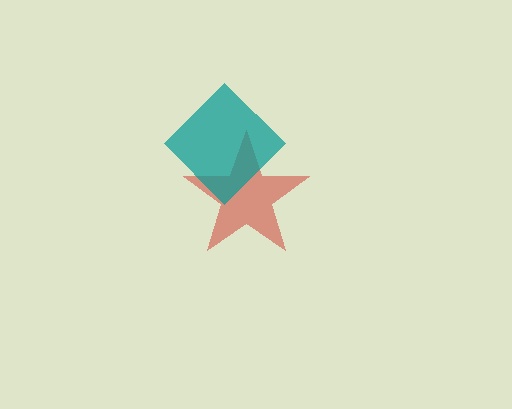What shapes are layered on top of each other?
The layered shapes are: a red star, a teal diamond.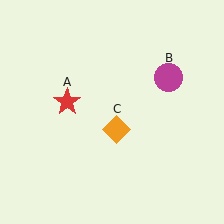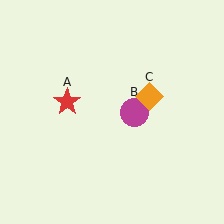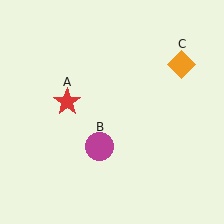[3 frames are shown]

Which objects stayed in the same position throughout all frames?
Red star (object A) remained stationary.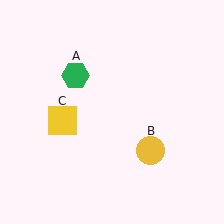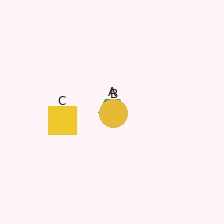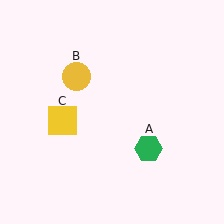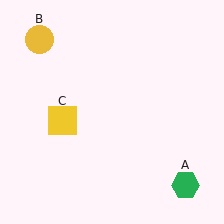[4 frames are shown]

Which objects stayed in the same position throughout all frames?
Yellow square (object C) remained stationary.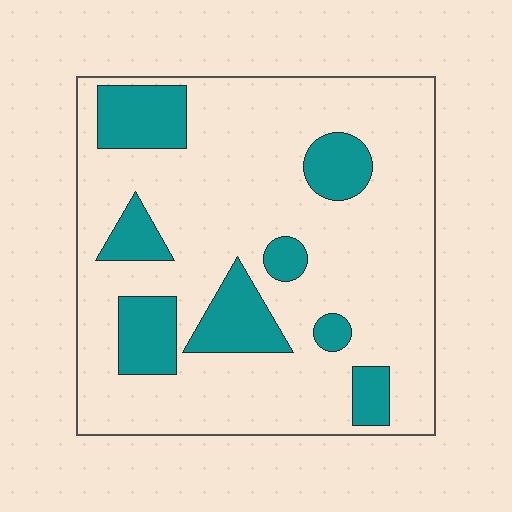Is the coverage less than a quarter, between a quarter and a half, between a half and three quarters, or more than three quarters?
Less than a quarter.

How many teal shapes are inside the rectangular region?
8.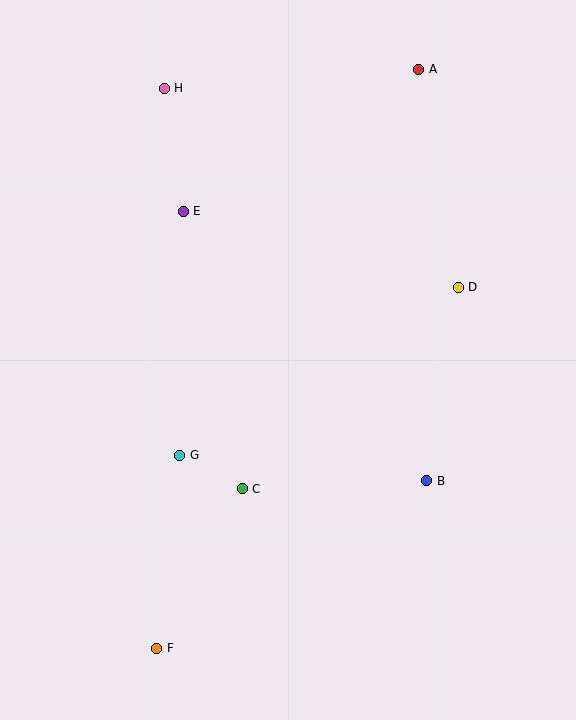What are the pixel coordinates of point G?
Point G is at (180, 455).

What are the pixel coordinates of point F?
Point F is at (157, 648).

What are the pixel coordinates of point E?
Point E is at (183, 211).